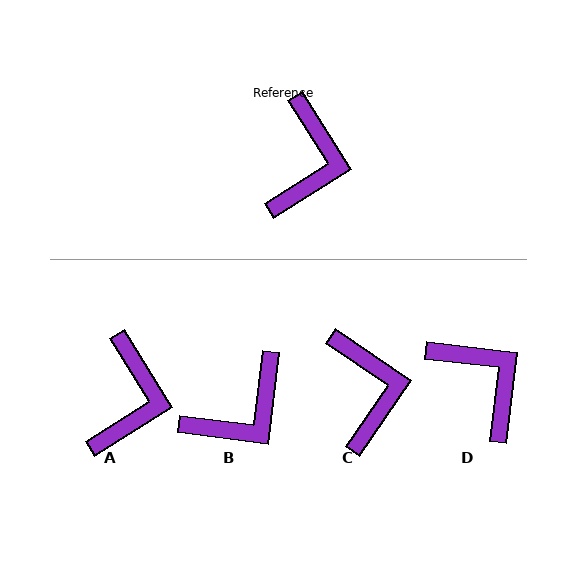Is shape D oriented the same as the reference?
No, it is off by about 51 degrees.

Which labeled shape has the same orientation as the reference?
A.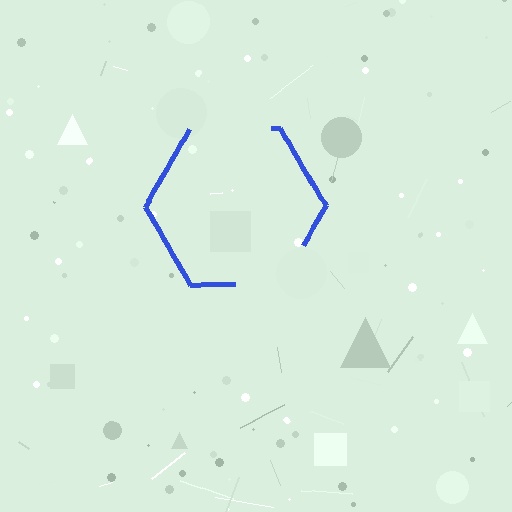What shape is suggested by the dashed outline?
The dashed outline suggests a hexagon.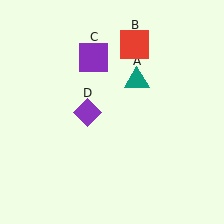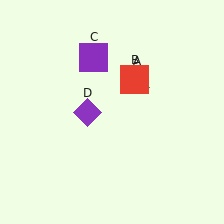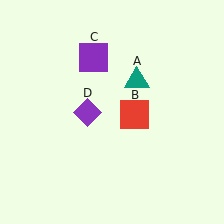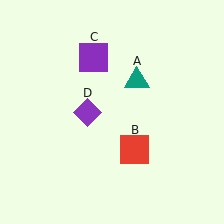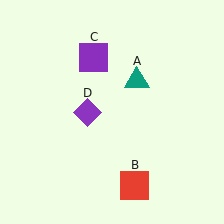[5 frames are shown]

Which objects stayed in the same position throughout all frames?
Teal triangle (object A) and purple square (object C) and purple diamond (object D) remained stationary.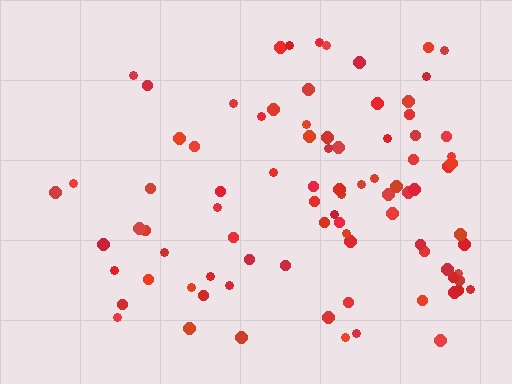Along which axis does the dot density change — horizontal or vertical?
Horizontal.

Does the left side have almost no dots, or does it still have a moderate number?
Still a moderate number, just noticeably fewer than the right.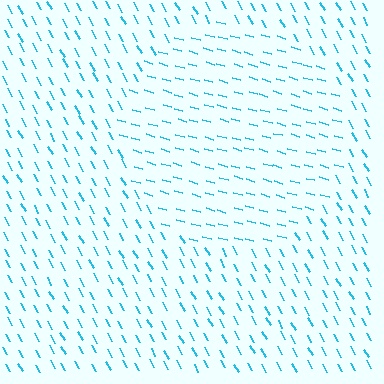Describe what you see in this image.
The image is filled with small cyan line segments. A circle region in the image has lines oriented differently from the surrounding lines, creating a visible texture boundary.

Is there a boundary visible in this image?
Yes, there is a texture boundary formed by a change in line orientation.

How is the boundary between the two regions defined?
The boundary is defined purely by a change in line orientation (approximately 45 degrees difference). All lines are the same color and thickness.